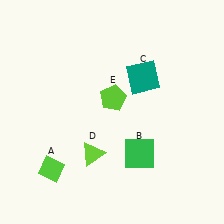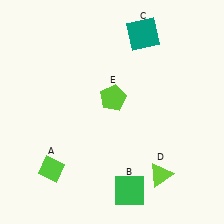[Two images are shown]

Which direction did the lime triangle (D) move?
The lime triangle (D) moved right.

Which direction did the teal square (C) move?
The teal square (C) moved up.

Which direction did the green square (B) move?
The green square (B) moved down.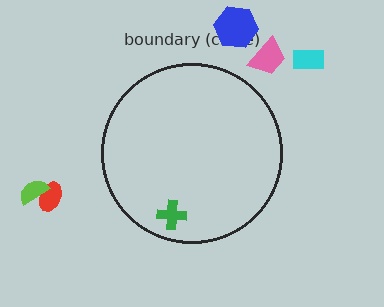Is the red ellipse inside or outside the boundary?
Outside.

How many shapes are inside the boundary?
1 inside, 5 outside.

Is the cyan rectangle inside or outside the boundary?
Outside.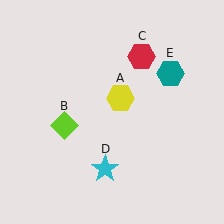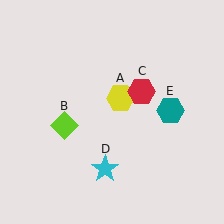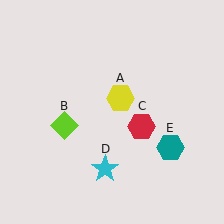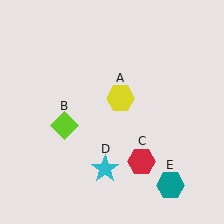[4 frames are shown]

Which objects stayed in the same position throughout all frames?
Yellow hexagon (object A) and lime diamond (object B) and cyan star (object D) remained stationary.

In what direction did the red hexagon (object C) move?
The red hexagon (object C) moved down.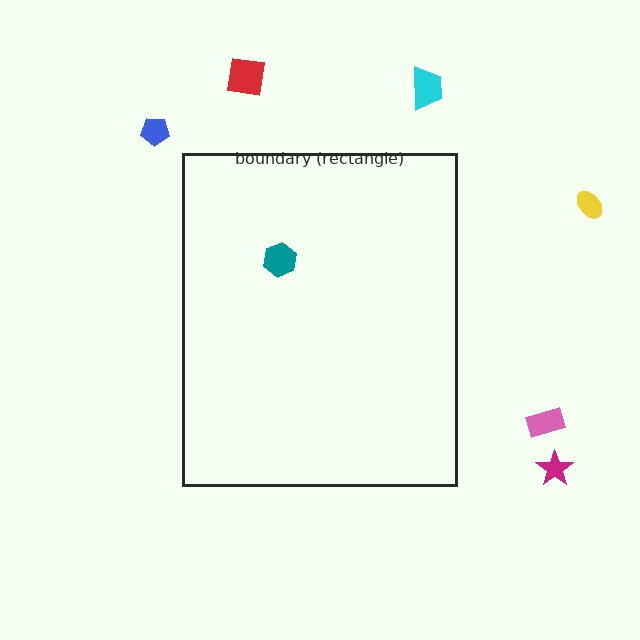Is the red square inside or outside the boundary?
Outside.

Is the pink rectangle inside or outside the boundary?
Outside.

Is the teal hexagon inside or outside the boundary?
Inside.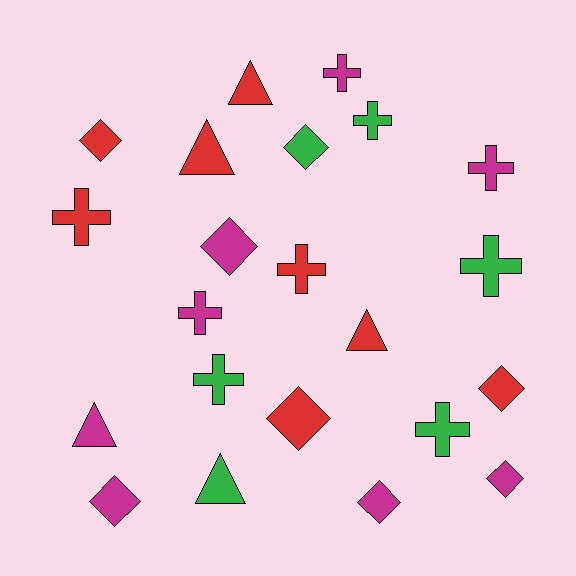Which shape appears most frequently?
Cross, with 9 objects.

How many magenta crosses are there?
There are 3 magenta crosses.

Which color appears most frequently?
Red, with 8 objects.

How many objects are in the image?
There are 22 objects.